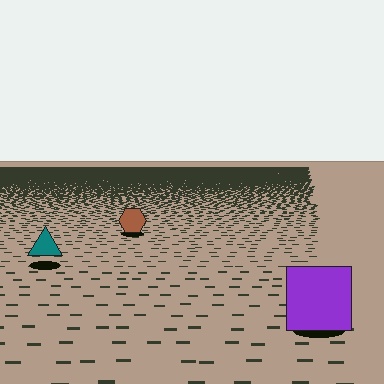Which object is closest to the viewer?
The purple square is closest. The texture marks near it are larger and more spread out.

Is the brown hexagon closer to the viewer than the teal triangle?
No. The teal triangle is closer — you can tell from the texture gradient: the ground texture is coarser near it.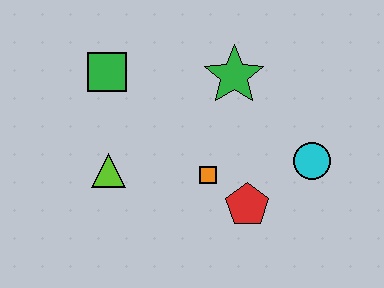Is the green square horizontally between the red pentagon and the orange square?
No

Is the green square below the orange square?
No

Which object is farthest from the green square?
The cyan circle is farthest from the green square.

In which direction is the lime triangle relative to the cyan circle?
The lime triangle is to the left of the cyan circle.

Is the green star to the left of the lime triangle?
No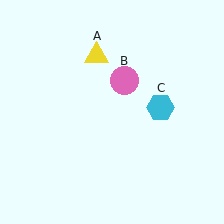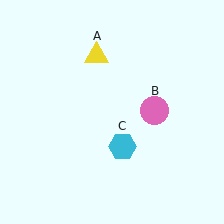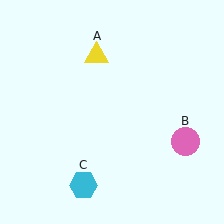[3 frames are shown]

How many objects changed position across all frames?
2 objects changed position: pink circle (object B), cyan hexagon (object C).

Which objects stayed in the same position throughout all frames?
Yellow triangle (object A) remained stationary.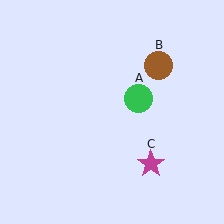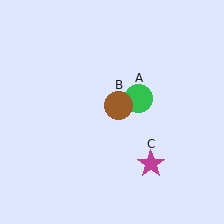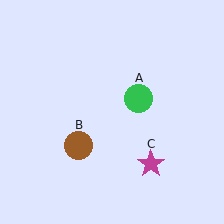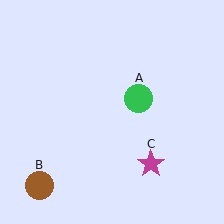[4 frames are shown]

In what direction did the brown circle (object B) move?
The brown circle (object B) moved down and to the left.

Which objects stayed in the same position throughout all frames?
Green circle (object A) and magenta star (object C) remained stationary.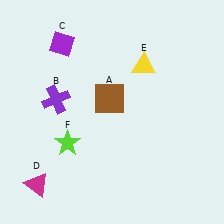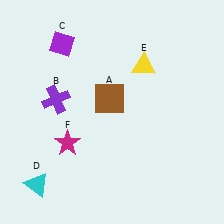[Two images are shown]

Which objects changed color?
D changed from magenta to cyan. F changed from lime to magenta.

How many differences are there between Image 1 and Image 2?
There are 2 differences between the two images.